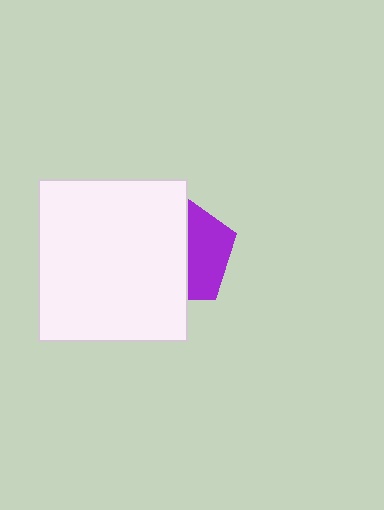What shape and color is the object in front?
The object in front is a white rectangle.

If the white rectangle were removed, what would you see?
You would see the complete purple pentagon.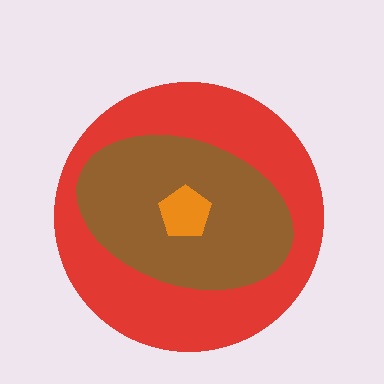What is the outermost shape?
The red circle.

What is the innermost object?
The orange pentagon.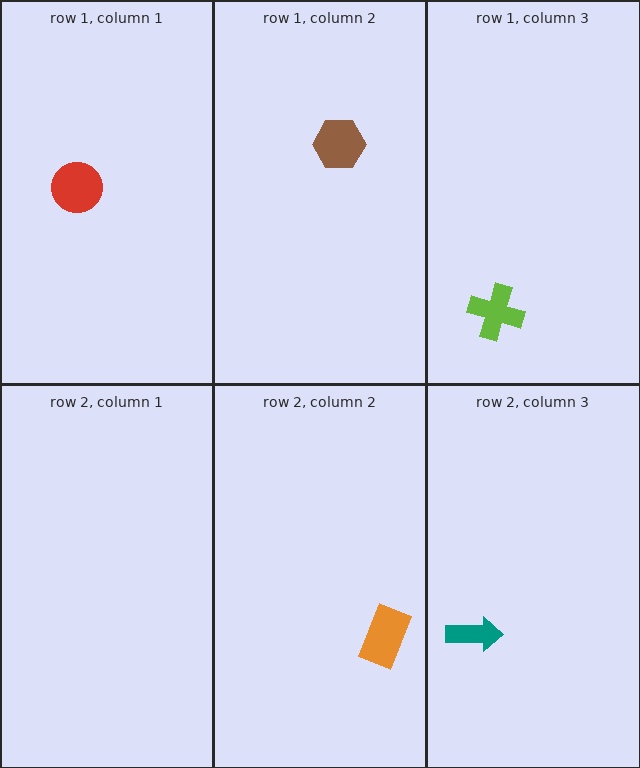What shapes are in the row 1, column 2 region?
The brown hexagon.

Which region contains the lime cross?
The row 1, column 3 region.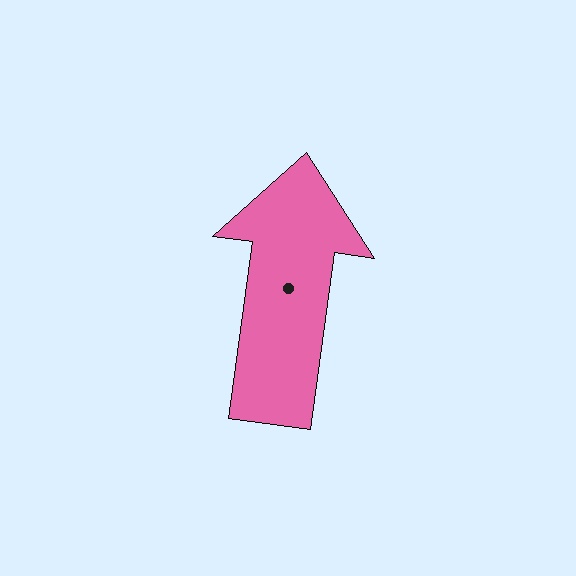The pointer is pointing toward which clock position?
Roughly 12 o'clock.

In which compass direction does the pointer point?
North.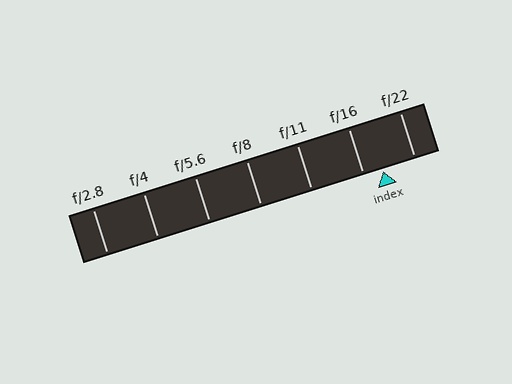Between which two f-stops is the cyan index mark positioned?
The index mark is between f/16 and f/22.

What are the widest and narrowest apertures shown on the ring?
The widest aperture shown is f/2.8 and the narrowest is f/22.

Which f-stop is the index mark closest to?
The index mark is closest to f/16.